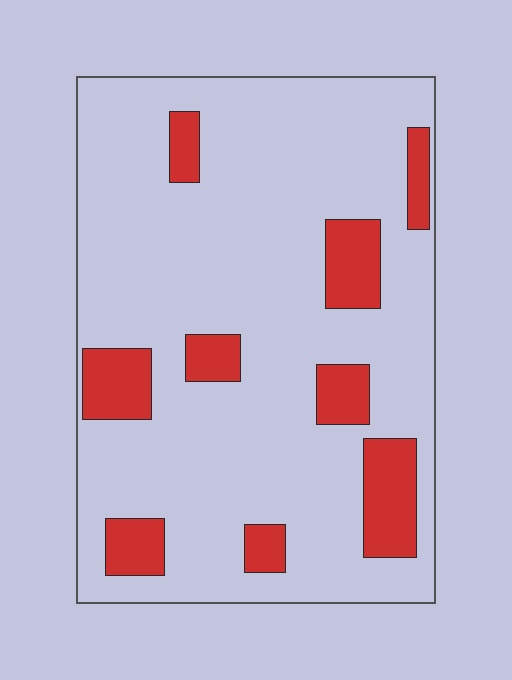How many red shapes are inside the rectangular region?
9.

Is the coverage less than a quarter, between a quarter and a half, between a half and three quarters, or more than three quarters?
Less than a quarter.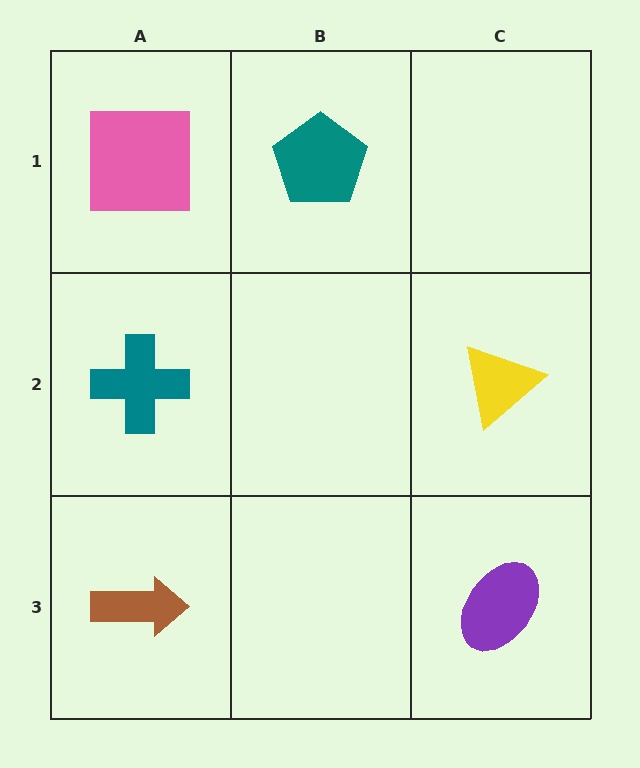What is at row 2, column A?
A teal cross.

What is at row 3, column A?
A brown arrow.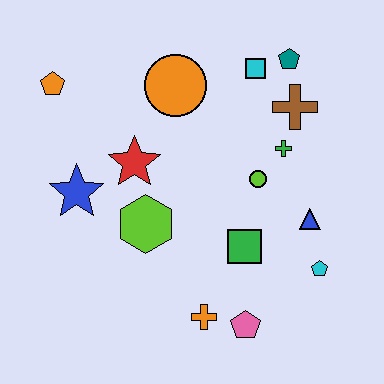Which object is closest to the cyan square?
The teal pentagon is closest to the cyan square.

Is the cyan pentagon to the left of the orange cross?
No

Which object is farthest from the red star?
The cyan pentagon is farthest from the red star.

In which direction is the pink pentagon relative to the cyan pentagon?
The pink pentagon is to the left of the cyan pentagon.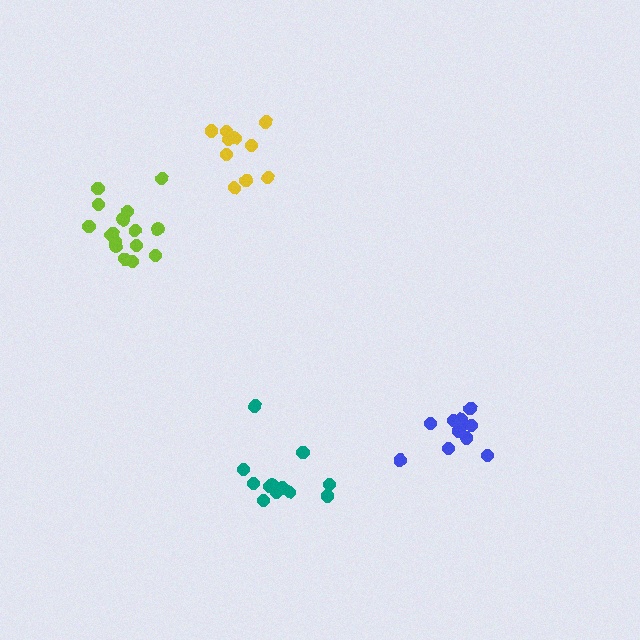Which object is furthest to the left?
The lime cluster is leftmost.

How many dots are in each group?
Group 1: 16 dots, Group 2: 13 dots, Group 3: 10 dots, Group 4: 12 dots (51 total).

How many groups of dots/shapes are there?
There are 4 groups.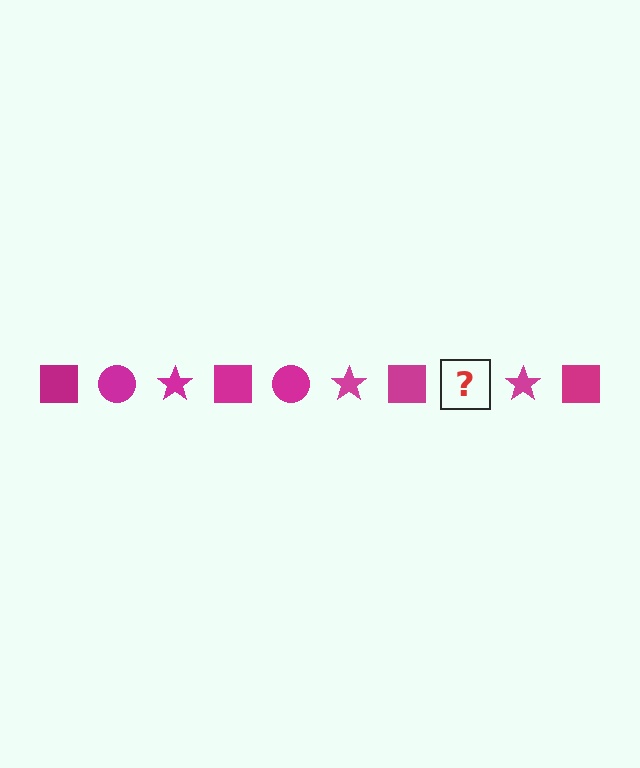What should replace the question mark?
The question mark should be replaced with a magenta circle.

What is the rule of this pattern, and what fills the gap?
The rule is that the pattern cycles through square, circle, star shapes in magenta. The gap should be filled with a magenta circle.